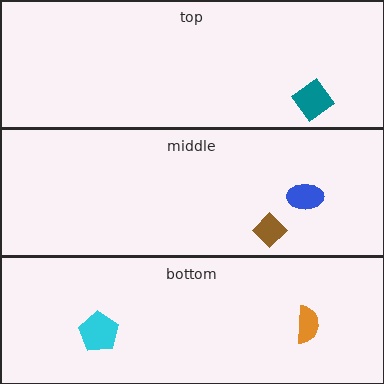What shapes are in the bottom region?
The orange semicircle, the cyan pentagon.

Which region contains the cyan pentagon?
The bottom region.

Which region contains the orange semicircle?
The bottom region.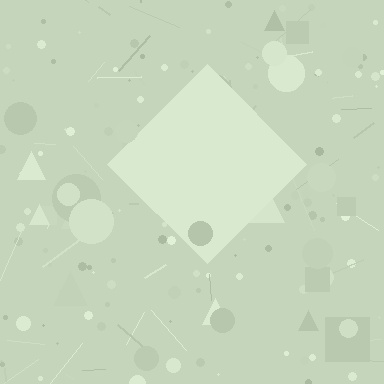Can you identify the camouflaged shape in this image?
The camouflaged shape is a diamond.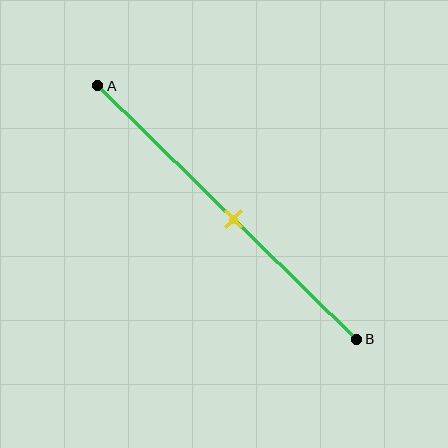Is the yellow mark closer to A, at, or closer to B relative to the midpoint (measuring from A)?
The yellow mark is approximately at the midpoint of segment AB.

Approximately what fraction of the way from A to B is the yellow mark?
The yellow mark is approximately 55% of the way from A to B.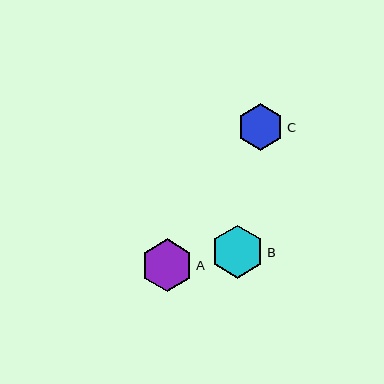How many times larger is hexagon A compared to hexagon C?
Hexagon A is approximately 1.1 times the size of hexagon C.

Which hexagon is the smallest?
Hexagon C is the smallest with a size of approximately 47 pixels.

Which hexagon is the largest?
Hexagon A is the largest with a size of approximately 53 pixels.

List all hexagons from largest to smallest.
From largest to smallest: A, B, C.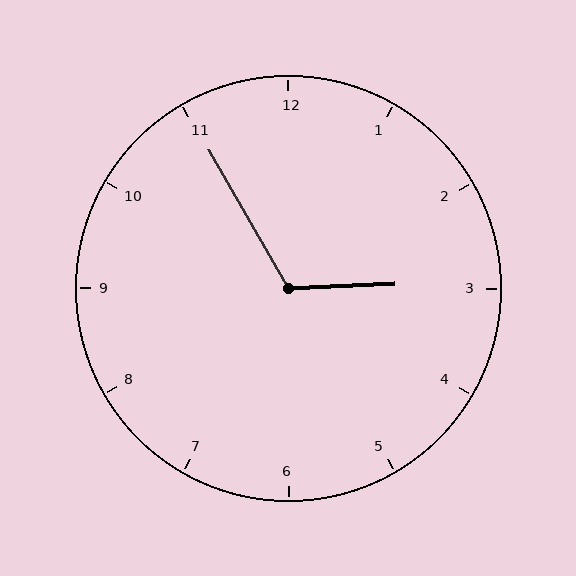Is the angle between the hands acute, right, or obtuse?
It is obtuse.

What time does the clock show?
2:55.